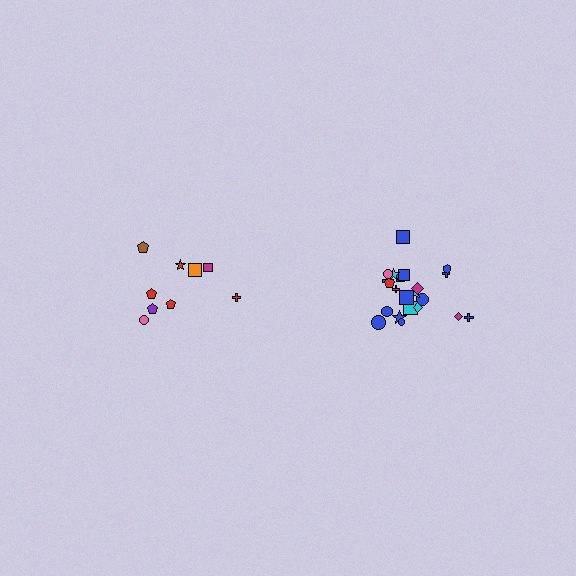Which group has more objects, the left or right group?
The right group.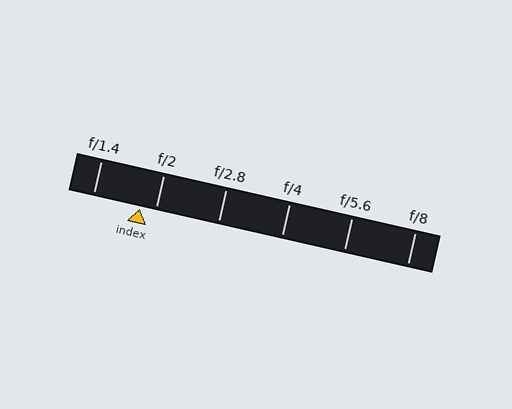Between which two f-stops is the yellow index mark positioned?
The index mark is between f/1.4 and f/2.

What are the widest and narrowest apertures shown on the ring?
The widest aperture shown is f/1.4 and the narrowest is f/8.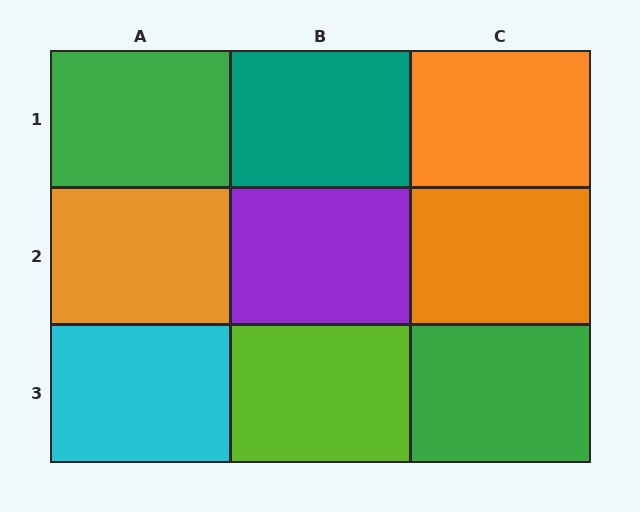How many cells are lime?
1 cell is lime.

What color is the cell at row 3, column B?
Lime.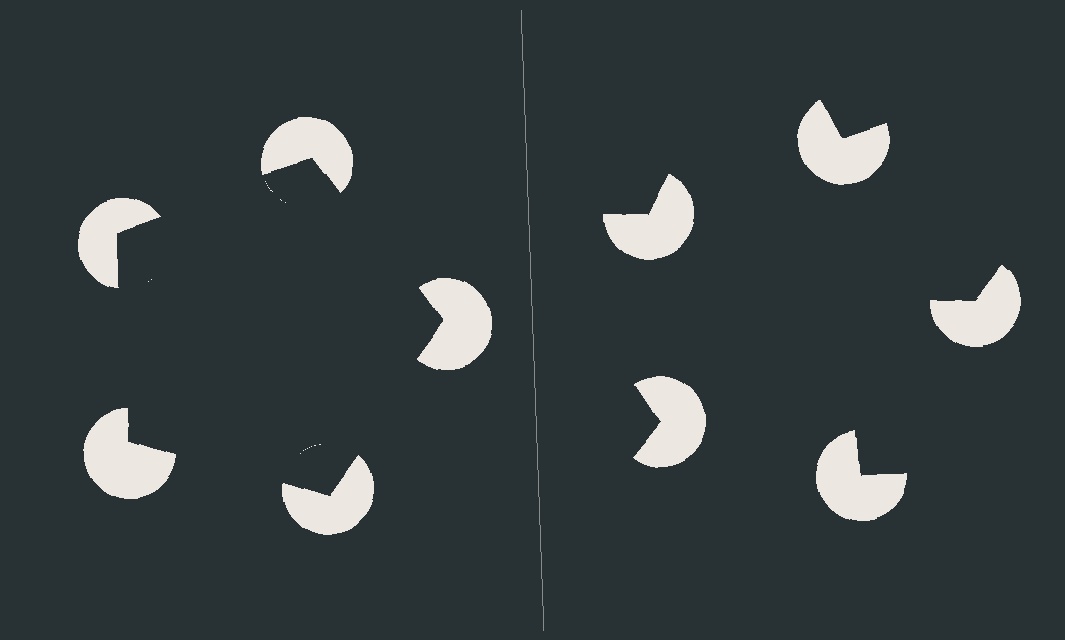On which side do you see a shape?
An illusory pentagon appears on the left side. On the right side the wedge cuts are rotated, so no coherent shape forms.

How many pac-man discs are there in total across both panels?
10 — 5 on each side.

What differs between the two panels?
The pac-man discs are positioned identically on both sides; only the wedge orientations differ. On the left they align to a pentagon; on the right they are misaligned.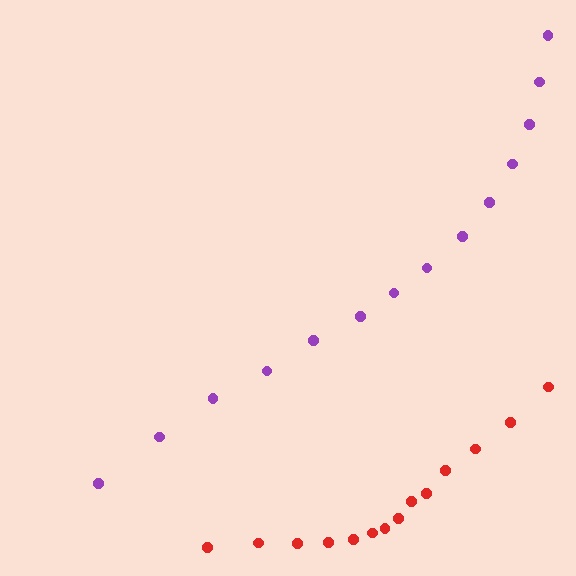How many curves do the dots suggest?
There are 2 distinct paths.